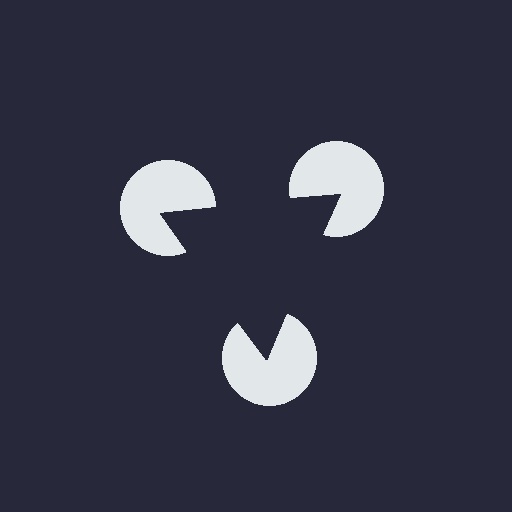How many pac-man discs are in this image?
There are 3 — one at each vertex of the illusory triangle.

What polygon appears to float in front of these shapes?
An illusory triangle — its edges are inferred from the aligned wedge cuts in the pac-man discs, not physically drawn.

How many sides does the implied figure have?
3 sides.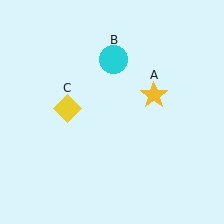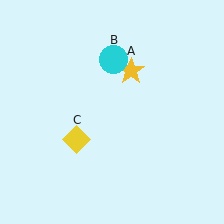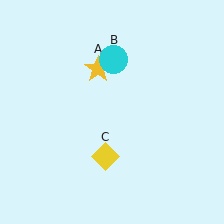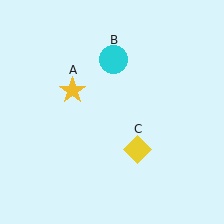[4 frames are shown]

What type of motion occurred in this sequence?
The yellow star (object A), yellow diamond (object C) rotated counterclockwise around the center of the scene.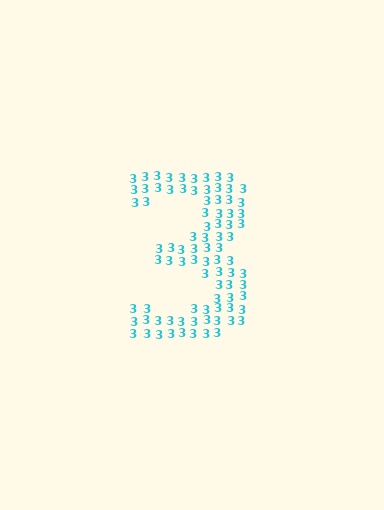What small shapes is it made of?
It is made of small digit 3's.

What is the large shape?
The large shape is the digit 3.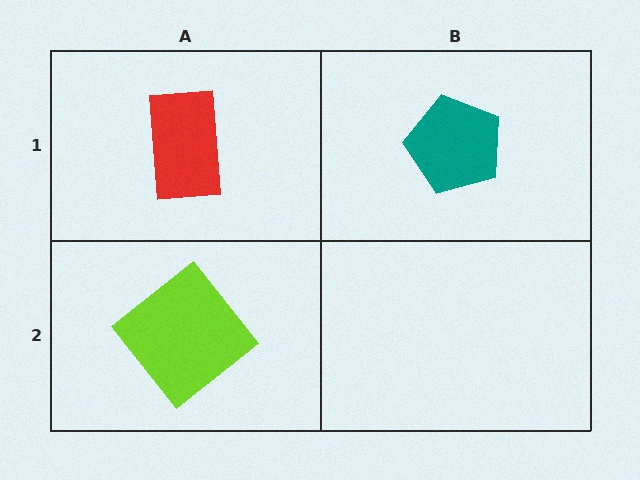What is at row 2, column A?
A lime diamond.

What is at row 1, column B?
A teal pentagon.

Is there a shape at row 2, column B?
No, that cell is empty.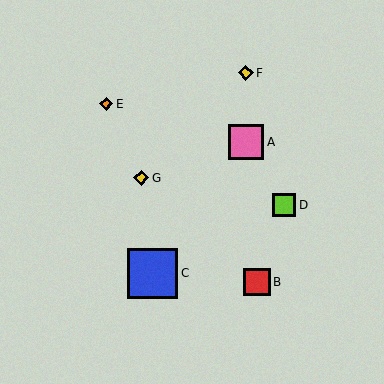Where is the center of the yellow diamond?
The center of the yellow diamond is at (246, 73).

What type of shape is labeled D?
Shape D is a lime square.